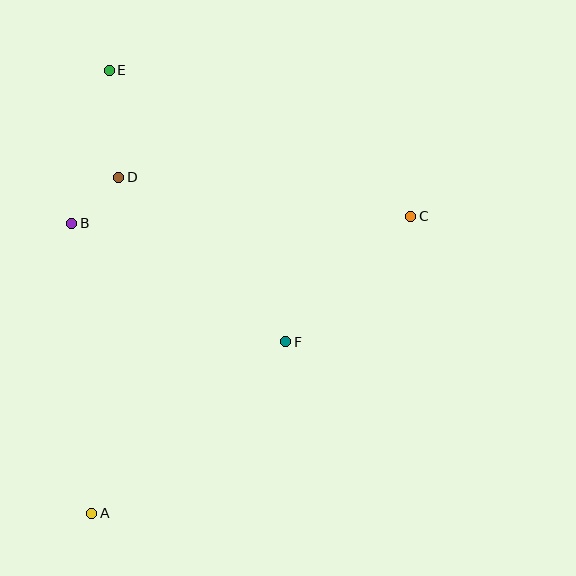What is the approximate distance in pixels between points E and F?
The distance between E and F is approximately 324 pixels.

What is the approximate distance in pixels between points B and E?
The distance between B and E is approximately 158 pixels.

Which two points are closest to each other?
Points B and D are closest to each other.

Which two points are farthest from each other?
Points A and E are farthest from each other.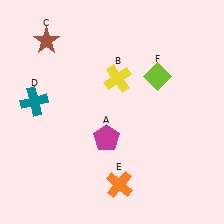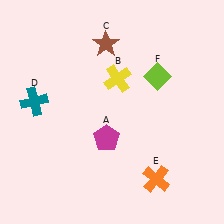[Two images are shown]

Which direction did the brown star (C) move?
The brown star (C) moved right.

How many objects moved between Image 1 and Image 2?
2 objects moved between the two images.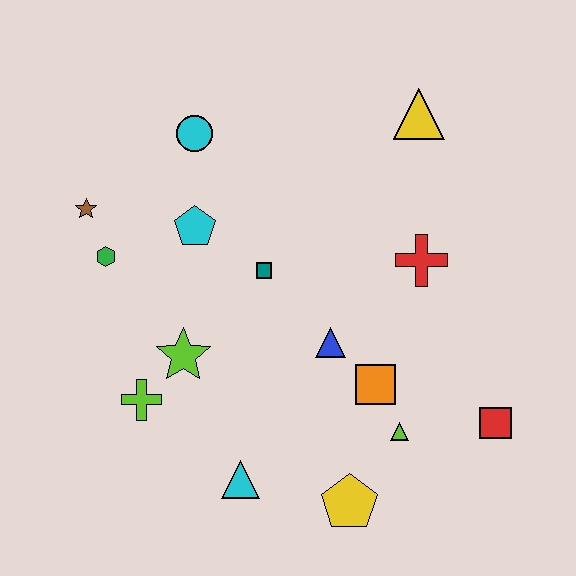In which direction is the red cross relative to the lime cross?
The red cross is to the right of the lime cross.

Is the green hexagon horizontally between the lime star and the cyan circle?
No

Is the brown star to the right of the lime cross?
No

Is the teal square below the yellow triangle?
Yes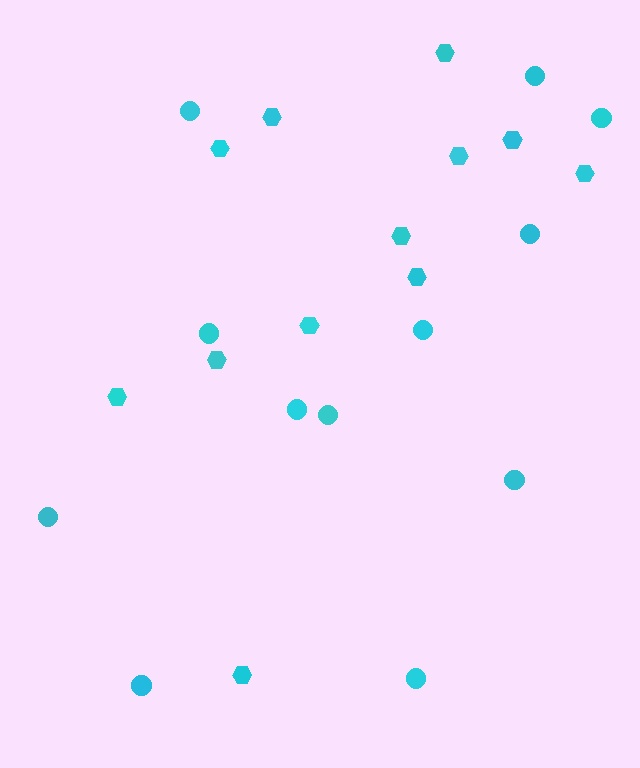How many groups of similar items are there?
There are 2 groups: one group of circles (12) and one group of hexagons (12).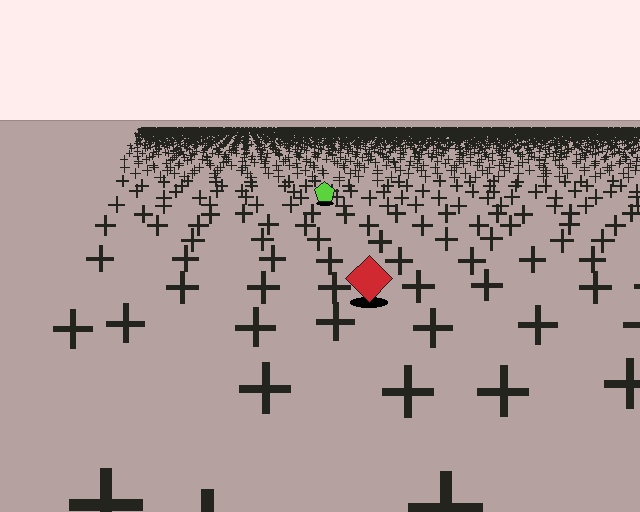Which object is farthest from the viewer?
The lime pentagon is farthest from the viewer. It appears smaller and the ground texture around it is denser.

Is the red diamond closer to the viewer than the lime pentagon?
Yes. The red diamond is closer — you can tell from the texture gradient: the ground texture is coarser near it.